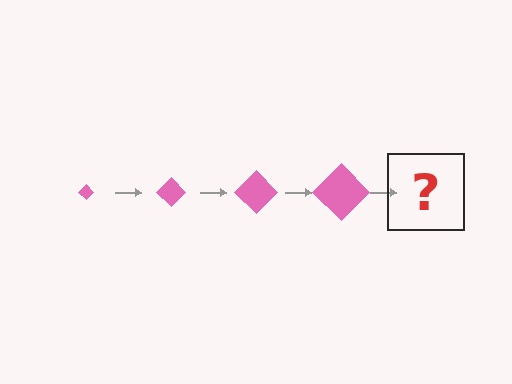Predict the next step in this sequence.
The next step is a pink diamond, larger than the previous one.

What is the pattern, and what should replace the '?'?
The pattern is that the diamond gets progressively larger each step. The '?' should be a pink diamond, larger than the previous one.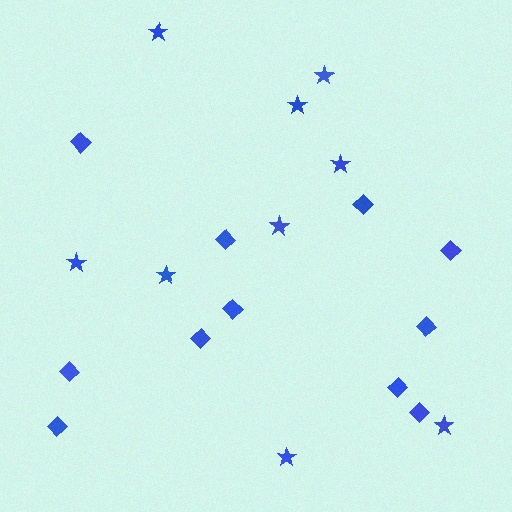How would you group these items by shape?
There are 2 groups: one group of diamonds (11) and one group of stars (9).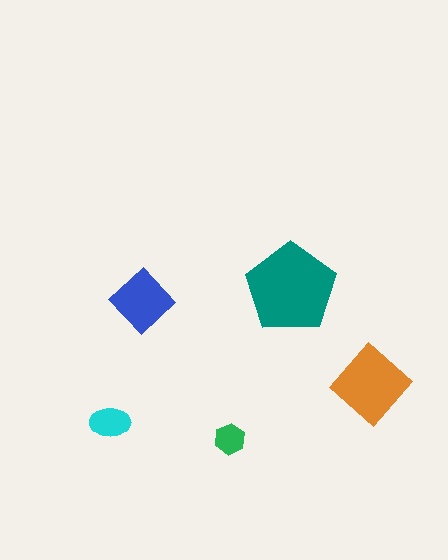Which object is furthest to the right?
The orange diamond is rightmost.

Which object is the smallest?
The green hexagon.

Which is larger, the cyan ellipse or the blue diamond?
The blue diamond.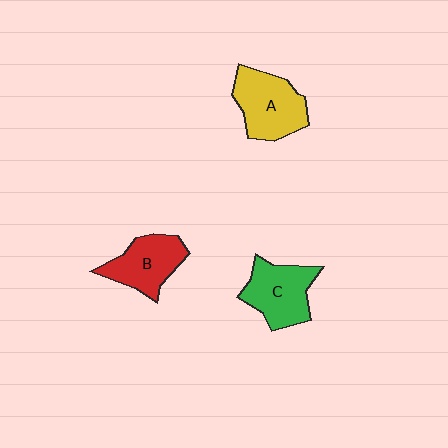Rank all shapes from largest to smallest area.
From largest to smallest: A (yellow), C (green), B (red).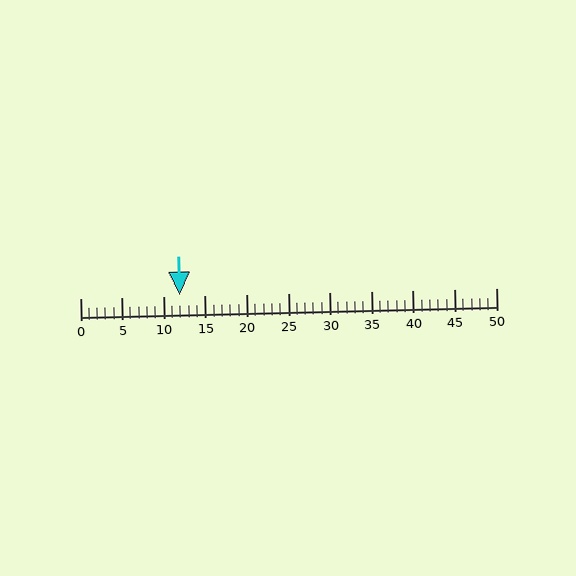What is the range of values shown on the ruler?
The ruler shows values from 0 to 50.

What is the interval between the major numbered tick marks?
The major tick marks are spaced 5 units apart.